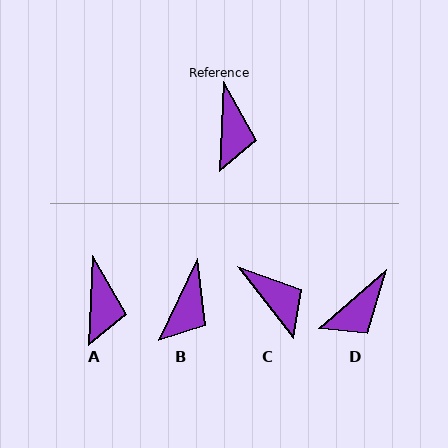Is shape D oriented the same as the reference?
No, it is off by about 46 degrees.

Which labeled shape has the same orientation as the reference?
A.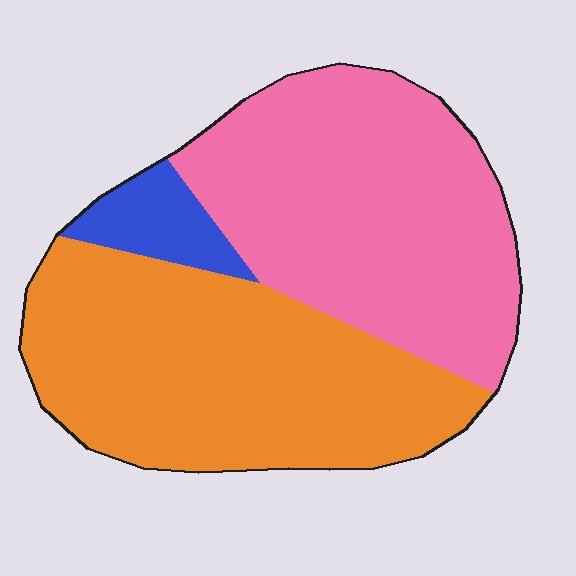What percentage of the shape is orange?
Orange covers about 45% of the shape.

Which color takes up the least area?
Blue, at roughly 5%.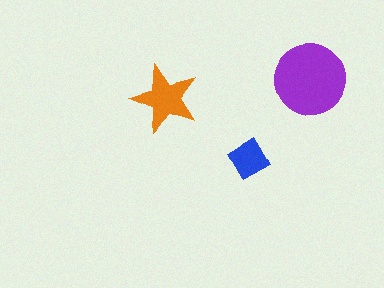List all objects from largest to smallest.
The purple circle, the orange star, the blue diamond.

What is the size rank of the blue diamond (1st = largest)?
3rd.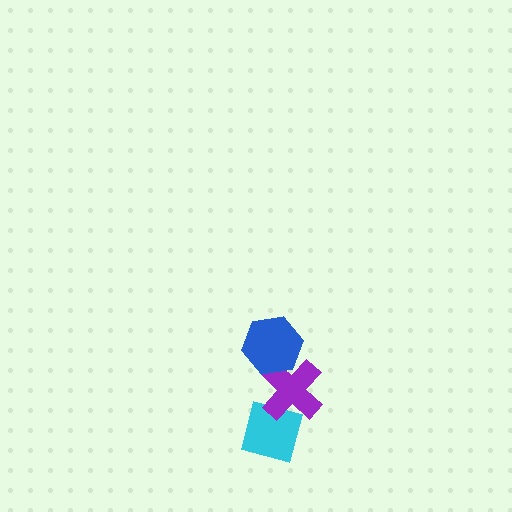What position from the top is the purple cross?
The purple cross is 2nd from the top.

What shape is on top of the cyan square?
The purple cross is on top of the cyan square.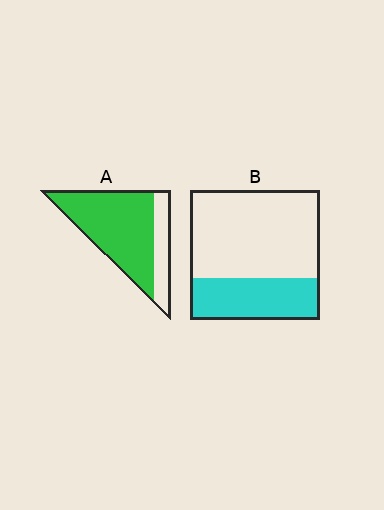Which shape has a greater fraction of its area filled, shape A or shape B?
Shape A.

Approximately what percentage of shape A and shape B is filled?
A is approximately 75% and B is approximately 30%.